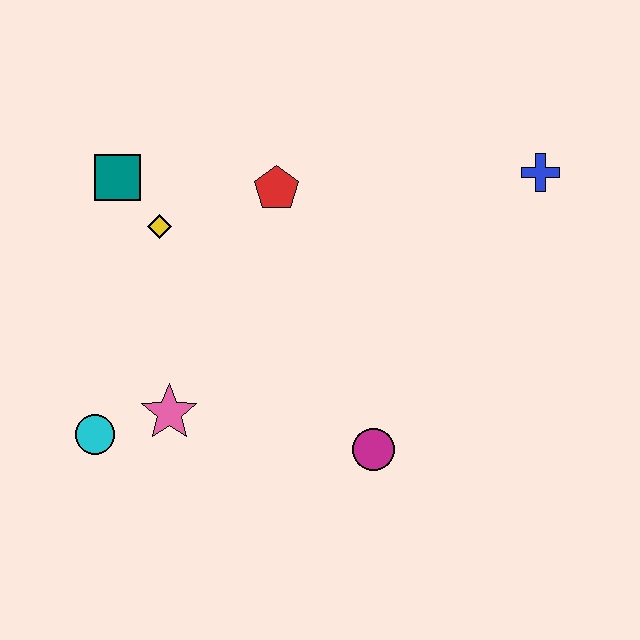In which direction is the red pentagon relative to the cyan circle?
The red pentagon is above the cyan circle.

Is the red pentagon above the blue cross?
No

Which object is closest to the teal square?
The yellow diamond is closest to the teal square.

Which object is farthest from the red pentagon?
The cyan circle is farthest from the red pentagon.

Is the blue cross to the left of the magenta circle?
No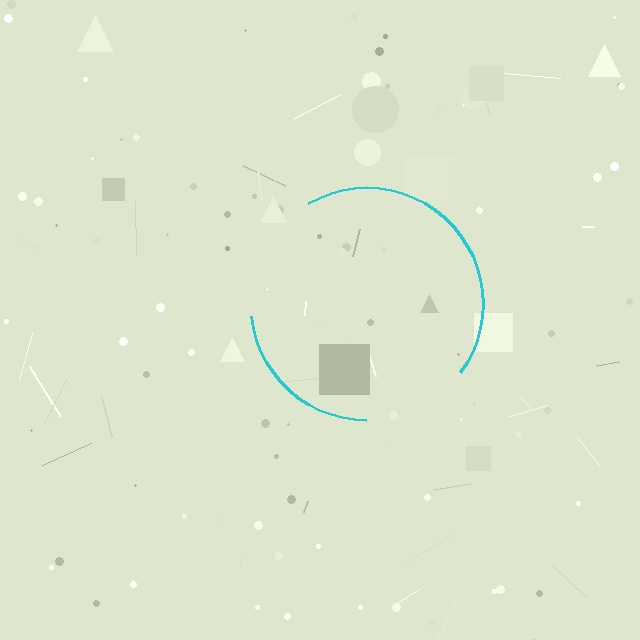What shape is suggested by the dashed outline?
The dashed outline suggests a circle.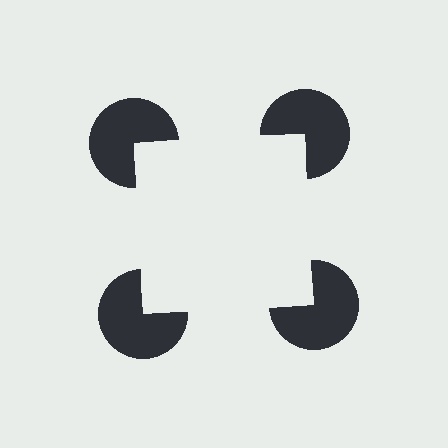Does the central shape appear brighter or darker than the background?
It typically appears slightly brighter than the background, even though no actual brightness change is drawn.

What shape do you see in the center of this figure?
An illusory square — its edges are inferred from the aligned wedge cuts in the pac-man discs, not physically drawn.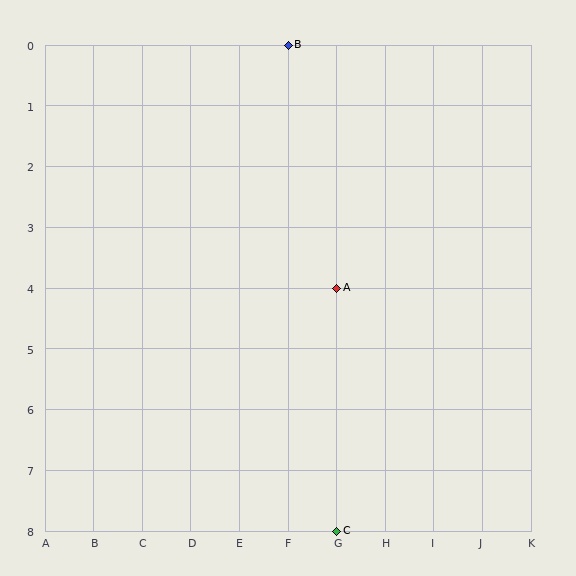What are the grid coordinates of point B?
Point B is at grid coordinates (F, 0).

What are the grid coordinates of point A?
Point A is at grid coordinates (G, 4).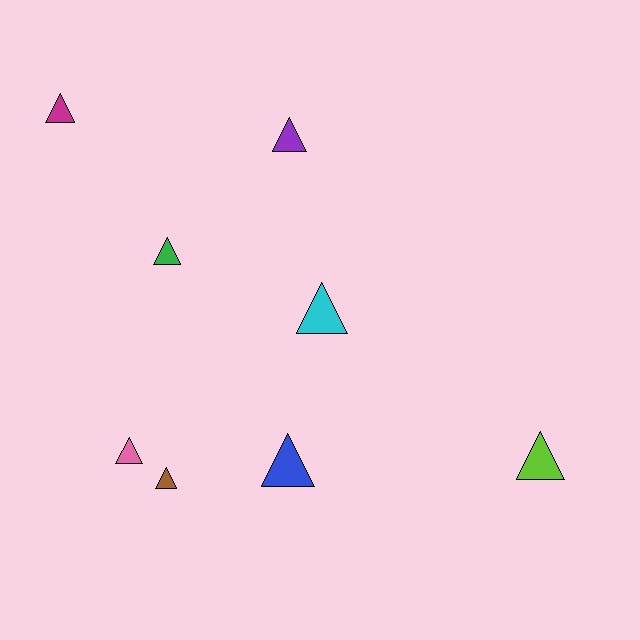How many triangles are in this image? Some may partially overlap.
There are 8 triangles.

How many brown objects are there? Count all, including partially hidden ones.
There is 1 brown object.